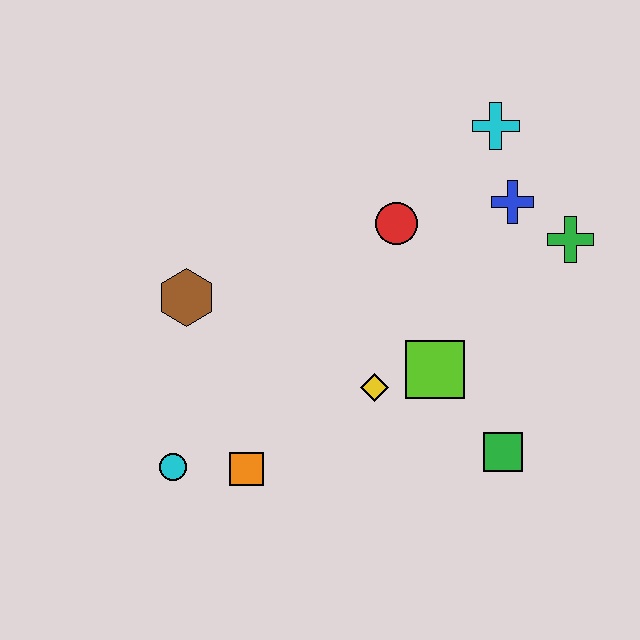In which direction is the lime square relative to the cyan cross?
The lime square is below the cyan cross.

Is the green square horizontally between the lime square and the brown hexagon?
No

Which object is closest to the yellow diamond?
The lime square is closest to the yellow diamond.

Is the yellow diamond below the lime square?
Yes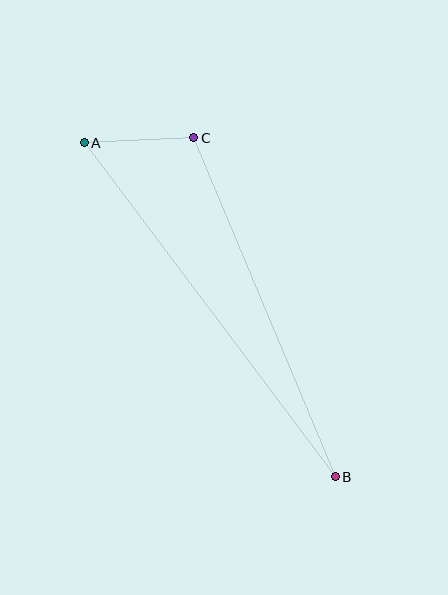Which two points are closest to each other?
Points A and C are closest to each other.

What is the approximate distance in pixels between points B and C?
The distance between B and C is approximately 367 pixels.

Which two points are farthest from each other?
Points A and B are farthest from each other.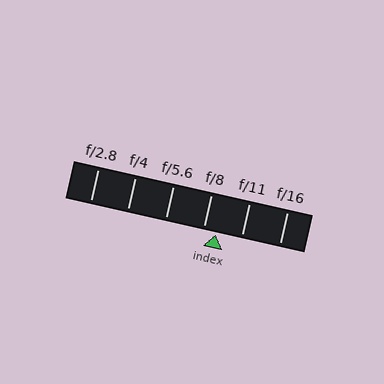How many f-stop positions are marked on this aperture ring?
There are 6 f-stop positions marked.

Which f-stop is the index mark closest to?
The index mark is closest to f/8.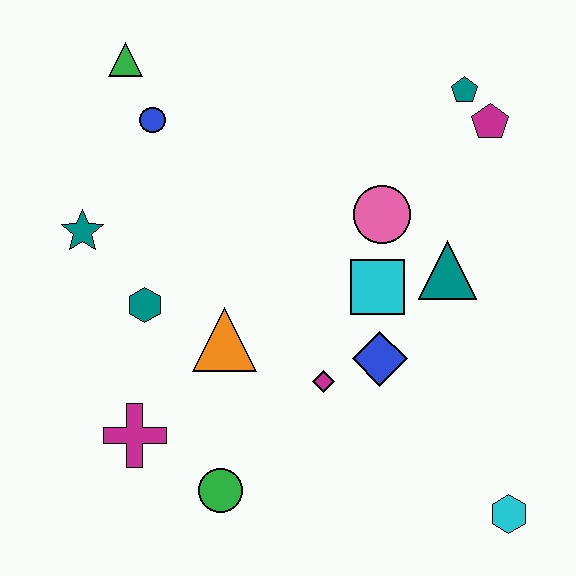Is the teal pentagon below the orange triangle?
No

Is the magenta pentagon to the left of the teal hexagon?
No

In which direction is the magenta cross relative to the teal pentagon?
The magenta cross is below the teal pentagon.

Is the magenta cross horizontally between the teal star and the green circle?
Yes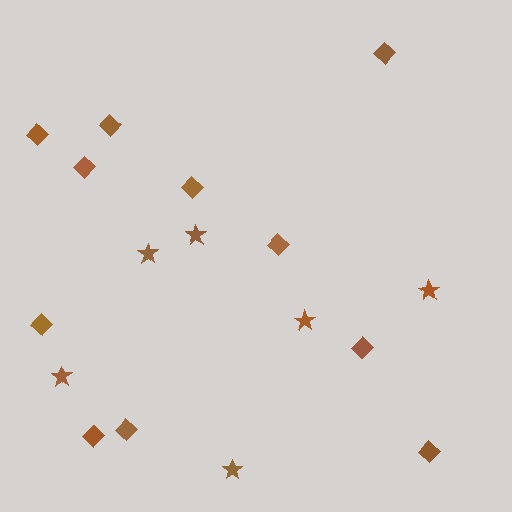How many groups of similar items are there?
There are 2 groups: one group of diamonds (11) and one group of stars (6).